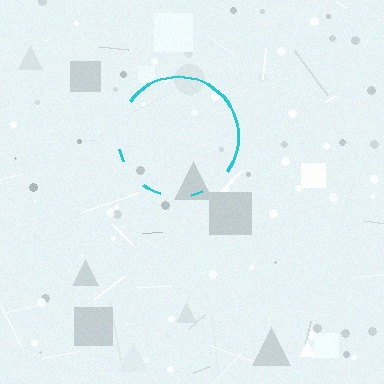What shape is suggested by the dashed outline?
The dashed outline suggests a circle.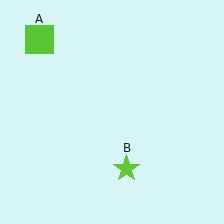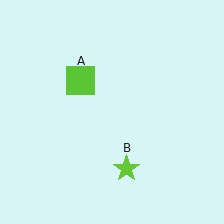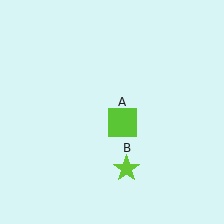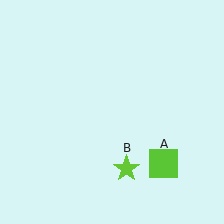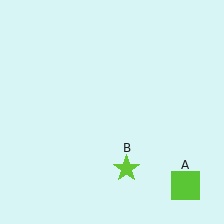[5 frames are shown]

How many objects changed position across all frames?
1 object changed position: lime square (object A).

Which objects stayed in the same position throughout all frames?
Lime star (object B) remained stationary.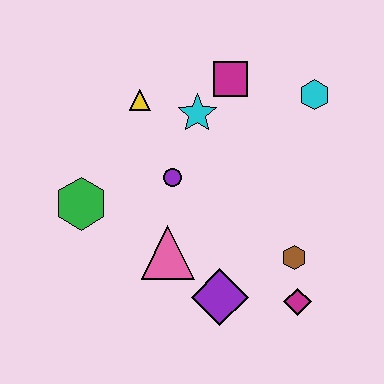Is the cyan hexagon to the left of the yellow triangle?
No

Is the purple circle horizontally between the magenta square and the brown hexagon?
No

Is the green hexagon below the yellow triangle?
Yes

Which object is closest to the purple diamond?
The pink triangle is closest to the purple diamond.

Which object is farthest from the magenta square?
The magenta diamond is farthest from the magenta square.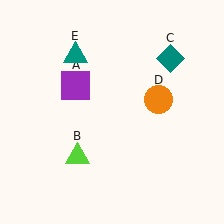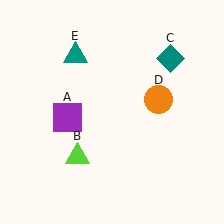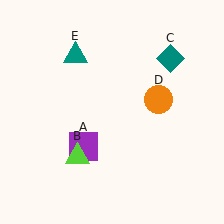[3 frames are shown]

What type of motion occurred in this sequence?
The purple square (object A) rotated counterclockwise around the center of the scene.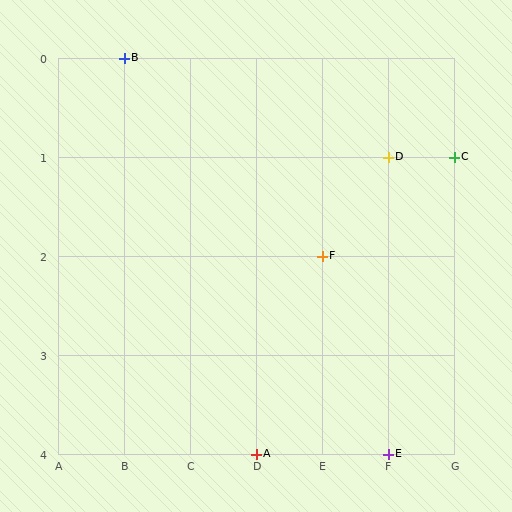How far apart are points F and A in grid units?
Points F and A are 1 column and 2 rows apart (about 2.2 grid units diagonally).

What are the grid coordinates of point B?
Point B is at grid coordinates (B, 0).